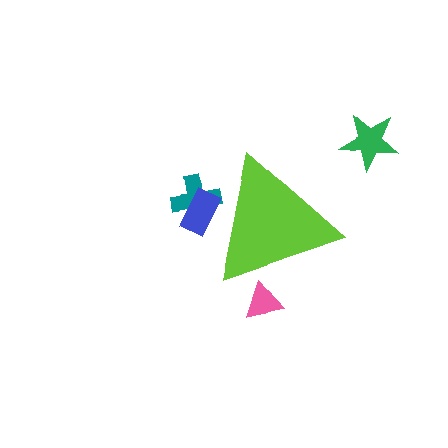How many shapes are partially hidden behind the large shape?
3 shapes are partially hidden.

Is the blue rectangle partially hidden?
Yes, the blue rectangle is partially hidden behind the lime triangle.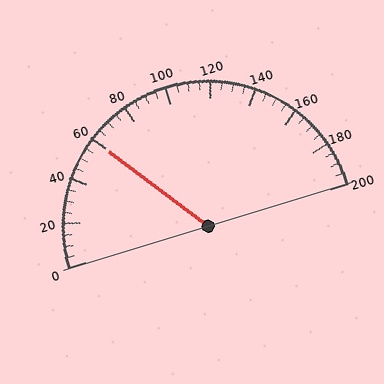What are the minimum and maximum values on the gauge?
The gauge ranges from 0 to 200.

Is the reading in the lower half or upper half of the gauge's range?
The reading is in the lower half of the range (0 to 200).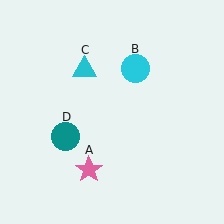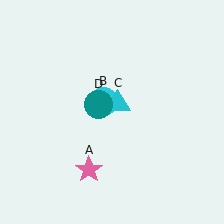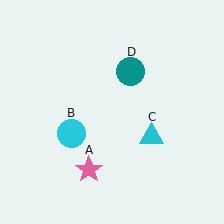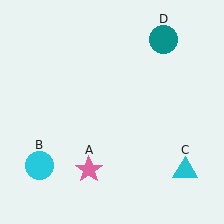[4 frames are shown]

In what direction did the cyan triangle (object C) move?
The cyan triangle (object C) moved down and to the right.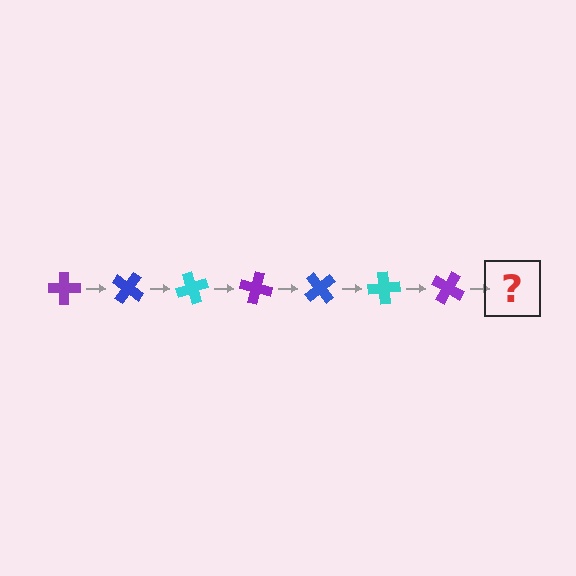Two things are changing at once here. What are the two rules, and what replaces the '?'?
The two rules are that it rotates 35 degrees each step and the color cycles through purple, blue, and cyan. The '?' should be a blue cross, rotated 245 degrees from the start.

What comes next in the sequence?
The next element should be a blue cross, rotated 245 degrees from the start.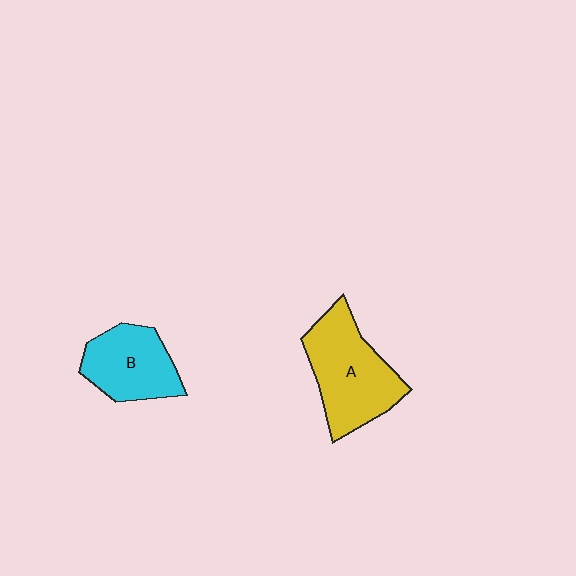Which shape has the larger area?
Shape A (yellow).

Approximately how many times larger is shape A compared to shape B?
Approximately 1.4 times.